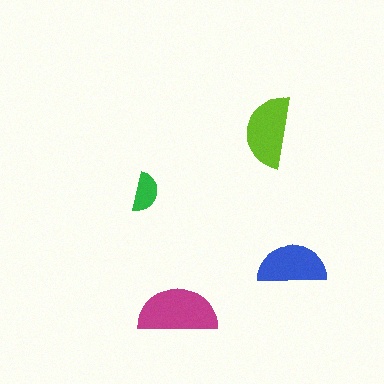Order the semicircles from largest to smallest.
the magenta one, the lime one, the blue one, the green one.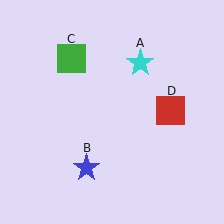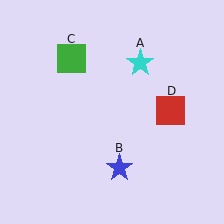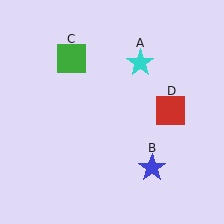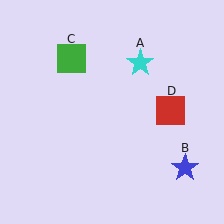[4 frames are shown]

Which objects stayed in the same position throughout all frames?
Cyan star (object A) and green square (object C) and red square (object D) remained stationary.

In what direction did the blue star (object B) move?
The blue star (object B) moved right.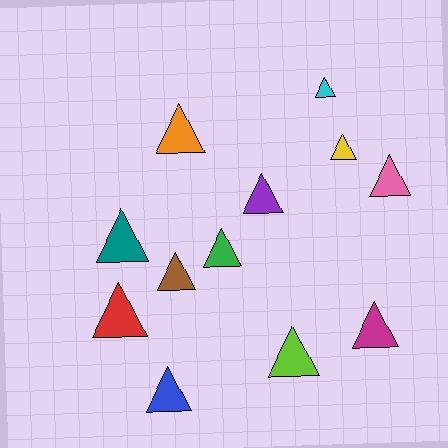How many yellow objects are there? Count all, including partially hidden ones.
There is 1 yellow object.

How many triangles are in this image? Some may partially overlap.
There are 12 triangles.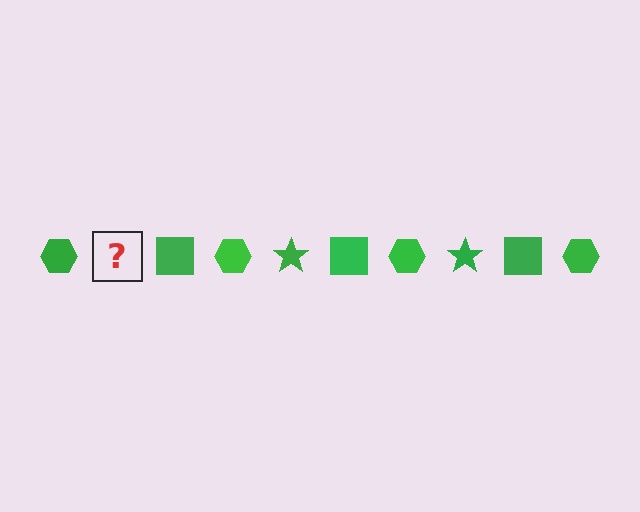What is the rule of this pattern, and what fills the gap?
The rule is that the pattern cycles through hexagon, star, square shapes in green. The gap should be filled with a green star.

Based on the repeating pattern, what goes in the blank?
The blank should be a green star.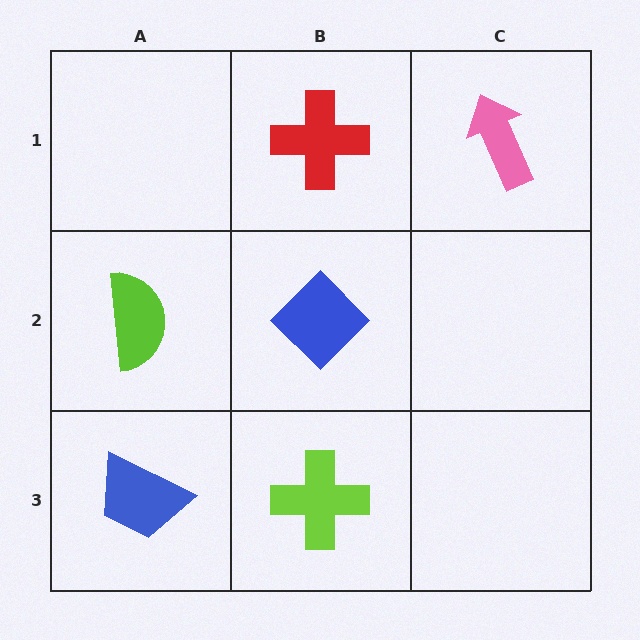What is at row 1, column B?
A red cross.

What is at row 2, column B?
A blue diamond.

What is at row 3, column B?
A lime cross.